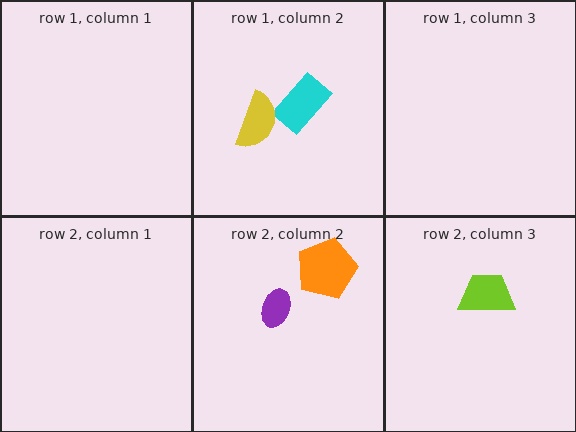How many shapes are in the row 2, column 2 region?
2.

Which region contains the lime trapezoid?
The row 2, column 3 region.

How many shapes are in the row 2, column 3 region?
1.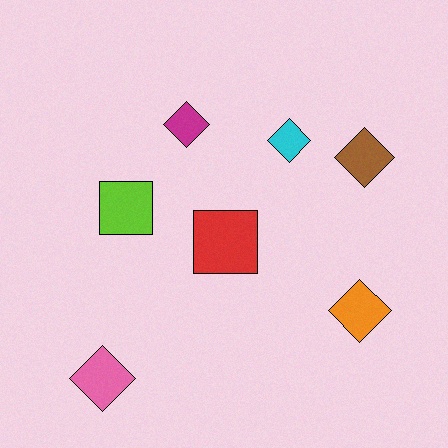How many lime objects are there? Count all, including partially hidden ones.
There is 1 lime object.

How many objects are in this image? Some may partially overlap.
There are 7 objects.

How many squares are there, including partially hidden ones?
There are 2 squares.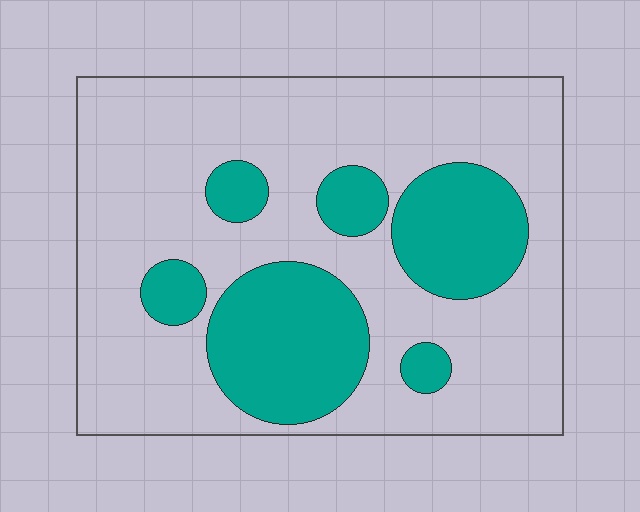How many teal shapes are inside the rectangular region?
6.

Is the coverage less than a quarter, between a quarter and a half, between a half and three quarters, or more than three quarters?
Between a quarter and a half.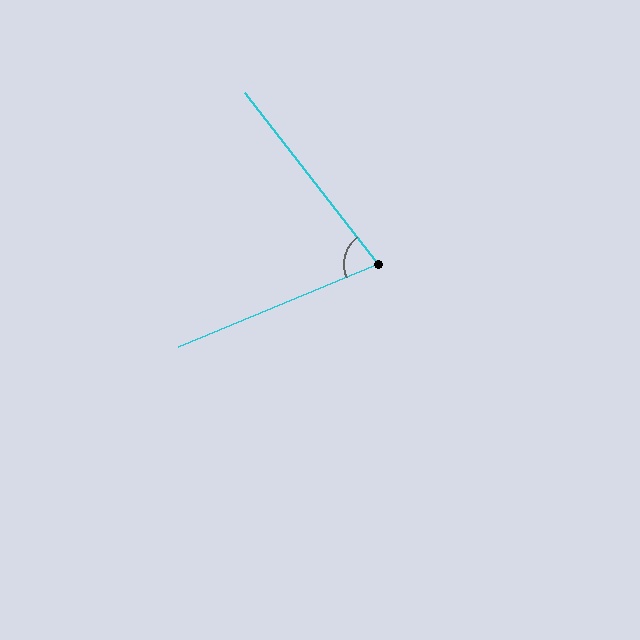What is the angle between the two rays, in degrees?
Approximately 75 degrees.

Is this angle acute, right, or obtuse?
It is acute.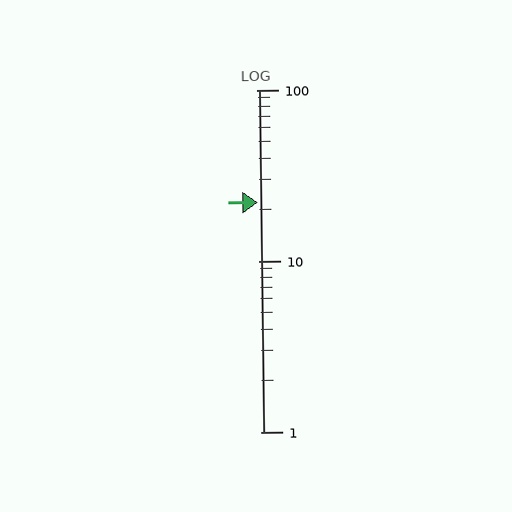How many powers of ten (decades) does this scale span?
The scale spans 2 decades, from 1 to 100.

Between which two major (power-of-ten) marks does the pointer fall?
The pointer is between 10 and 100.